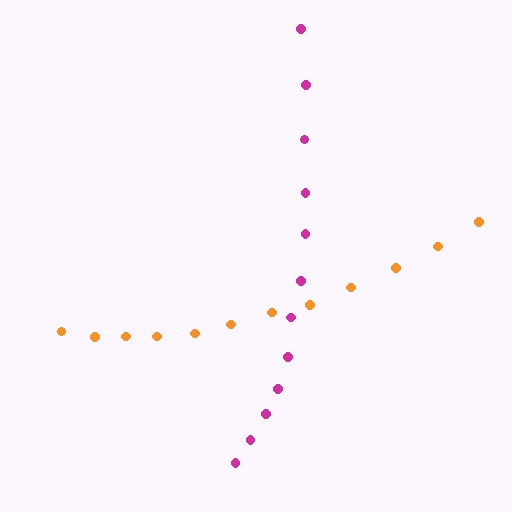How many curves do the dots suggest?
There are 2 distinct paths.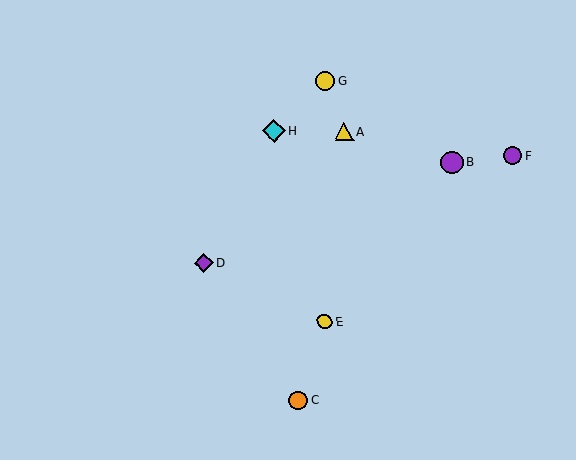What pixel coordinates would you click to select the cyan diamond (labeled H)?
Click at (274, 131) to select the cyan diamond H.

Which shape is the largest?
The cyan diamond (labeled H) is the largest.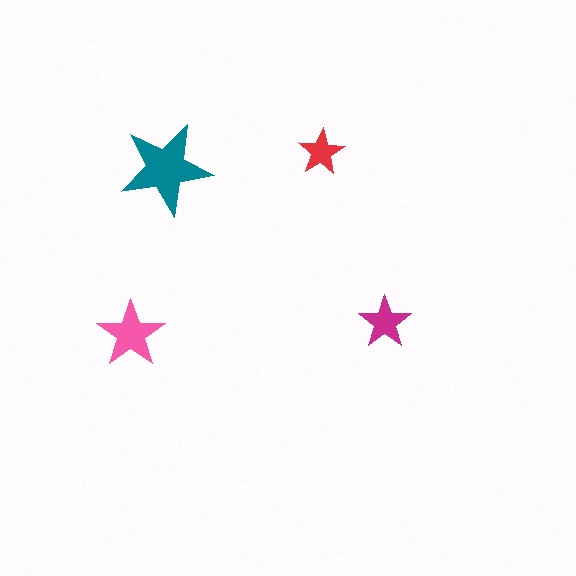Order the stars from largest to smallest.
the teal one, the pink one, the magenta one, the red one.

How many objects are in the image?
There are 4 objects in the image.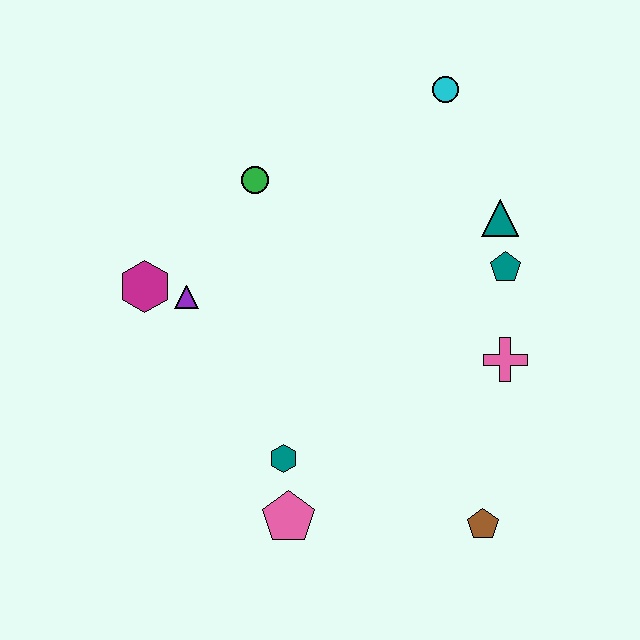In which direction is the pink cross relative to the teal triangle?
The pink cross is below the teal triangle.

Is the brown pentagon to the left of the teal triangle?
Yes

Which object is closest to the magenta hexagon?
The purple triangle is closest to the magenta hexagon.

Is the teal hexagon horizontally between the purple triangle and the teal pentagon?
Yes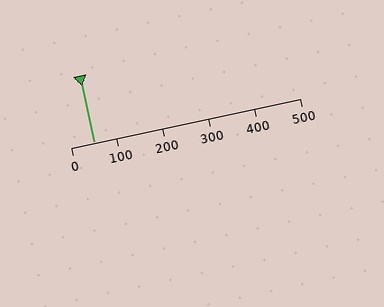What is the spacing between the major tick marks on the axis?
The major ticks are spaced 100 apart.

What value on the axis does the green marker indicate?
The marker indicates approximately 50.